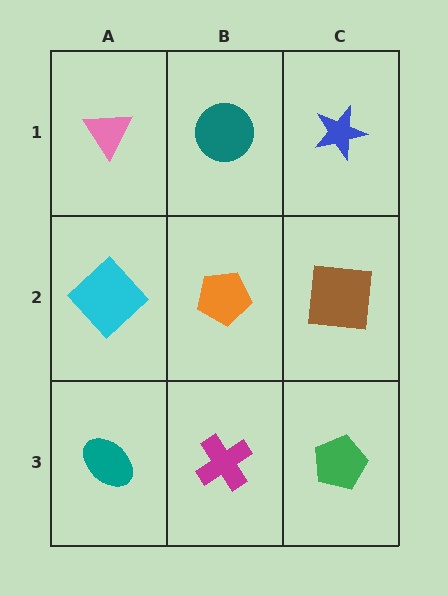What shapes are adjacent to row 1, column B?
An orange pentagon (row 2, column B), a pink triangle (row 1, column A), a blue star (row 1, column C).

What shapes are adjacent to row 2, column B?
A teal circle (row 1, column B), a magenta cross (row 3, column B), a cyan diamond (row 2, column A), a brown square (row 2, column C).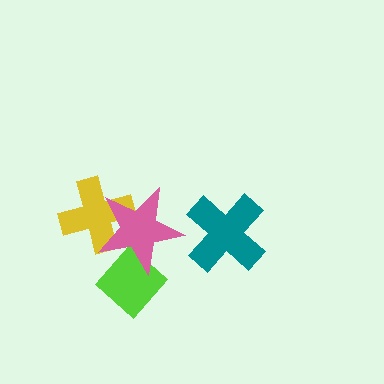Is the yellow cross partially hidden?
Yes, it is partially covered by another shape.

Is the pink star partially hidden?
No, no other shape covers it.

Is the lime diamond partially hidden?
Yes, it is partially covered by another shape.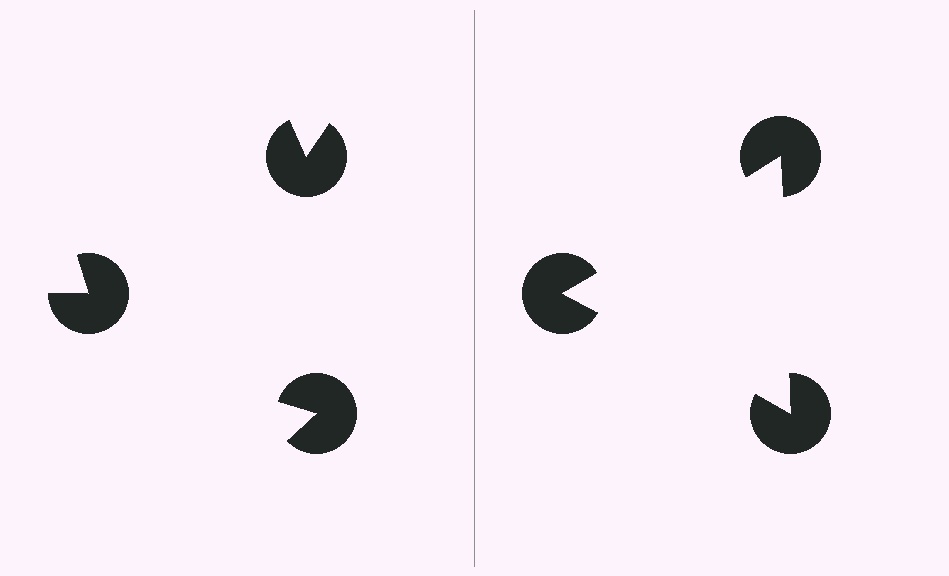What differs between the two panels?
The pac-man discs are positioned identically on both sides; only the wedge orientations differ. On the right they align to a triangle; on the left they are misaligned.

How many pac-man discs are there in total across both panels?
6 — 3 on each side.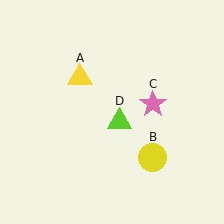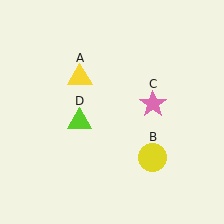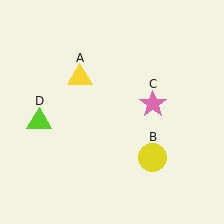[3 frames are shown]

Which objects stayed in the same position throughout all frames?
Yellow triangle (object A) and yellow circle (object B) and pink star (object C) remained stationary.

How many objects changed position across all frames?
1 object changed position: lime triangle (object D).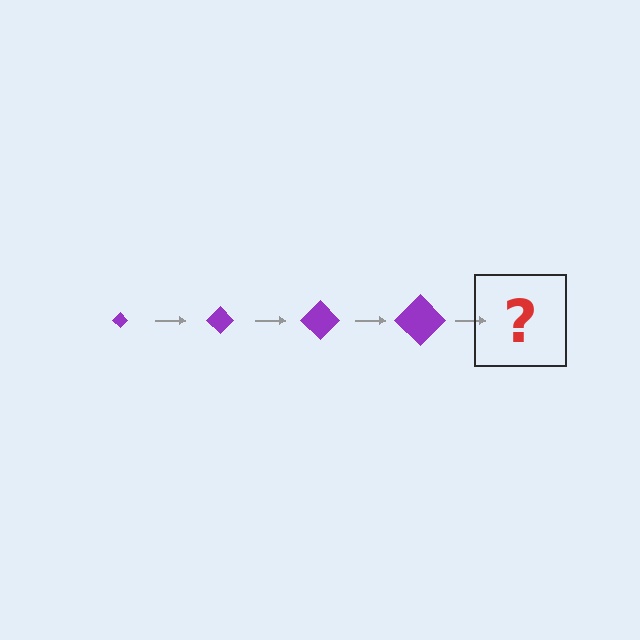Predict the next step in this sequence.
The next step is a purple diamond, larger than the previous one.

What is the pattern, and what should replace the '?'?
The pattern is that the diamond gets progressively larger each step. The '?' should be a purple diamond, larger than the previous one.